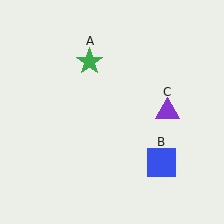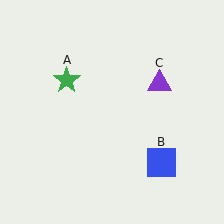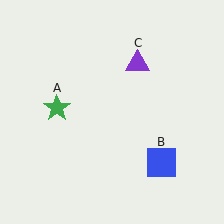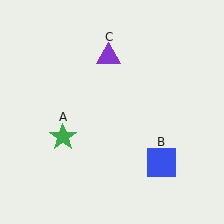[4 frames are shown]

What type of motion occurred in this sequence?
The green star (object A), purple triangle (object C) rotated counterclockwise around the center of the scene.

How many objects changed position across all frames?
2 objects changed position: green star (object A), purple triangle (object C).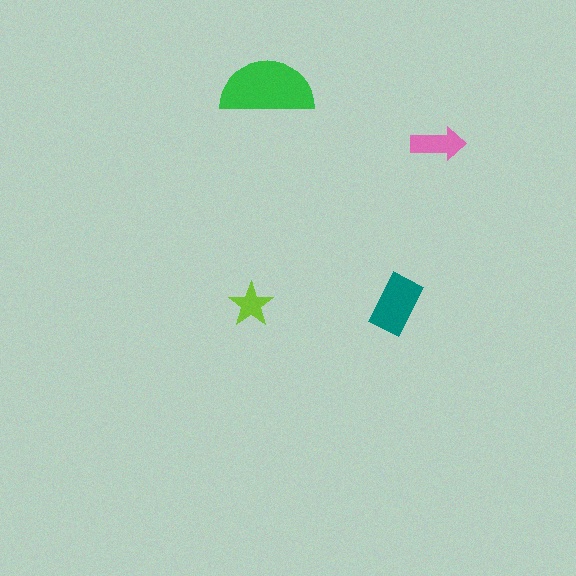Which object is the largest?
The green semicircle.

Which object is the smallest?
The lime star.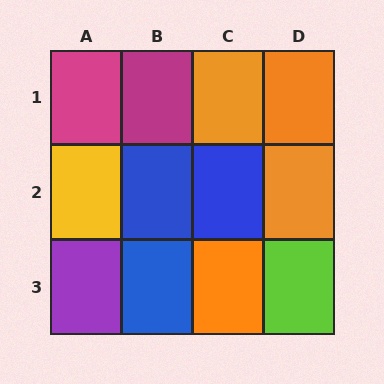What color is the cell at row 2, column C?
Blue.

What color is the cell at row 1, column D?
Orange.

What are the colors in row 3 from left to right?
Purple, blue, orange, lime.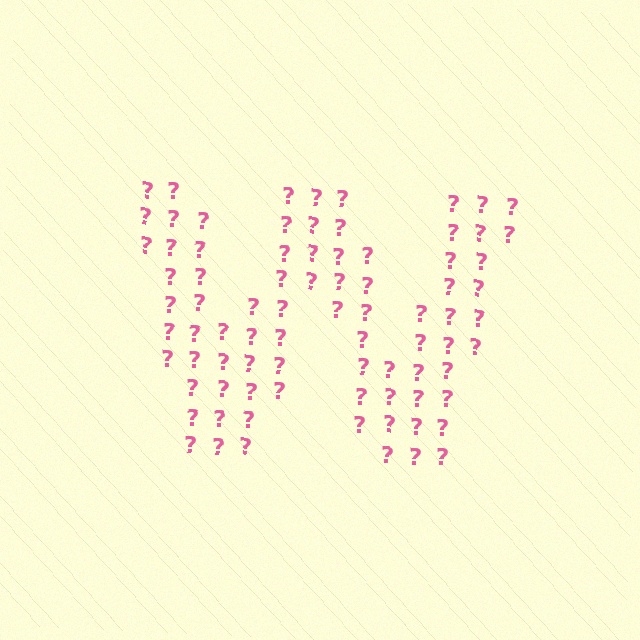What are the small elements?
The small elements are question marks.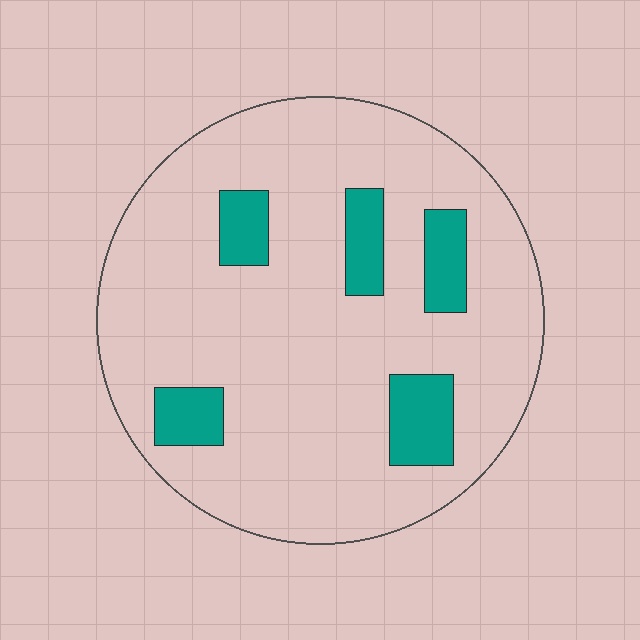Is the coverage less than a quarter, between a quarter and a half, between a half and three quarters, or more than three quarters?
Less than a quarter.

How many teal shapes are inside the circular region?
5.